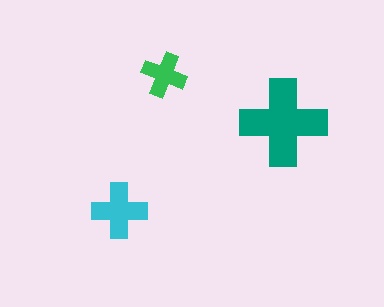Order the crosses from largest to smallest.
the teal one, the cyan one, the green one.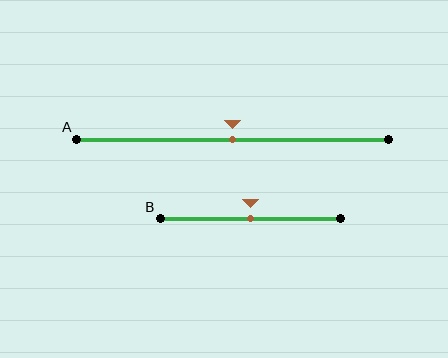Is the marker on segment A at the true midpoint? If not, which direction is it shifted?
Yes, the marker on segment A is at the true midpoint.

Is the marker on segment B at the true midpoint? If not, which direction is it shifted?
Yes, the marker on segment B is at the true midpoint.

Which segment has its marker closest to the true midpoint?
Segment A has its marker closest to the true midpoint.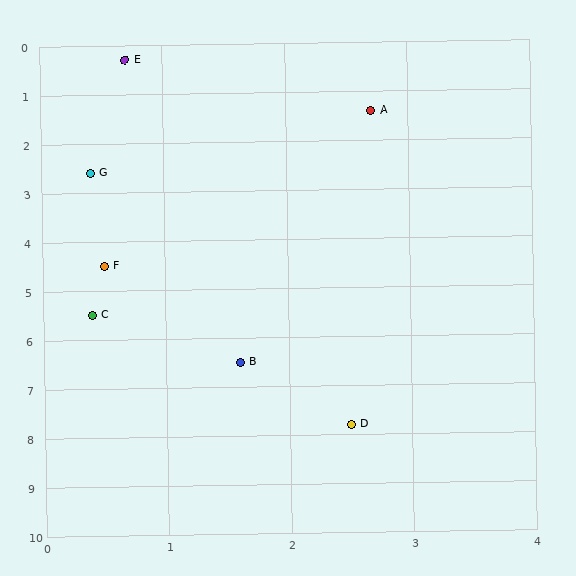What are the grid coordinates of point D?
Point D is at approximately (2.5, 7.8).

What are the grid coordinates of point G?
Point G is at approximately (0.4, 2.6).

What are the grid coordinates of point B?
Point B is at approximately (1.6, 6.5).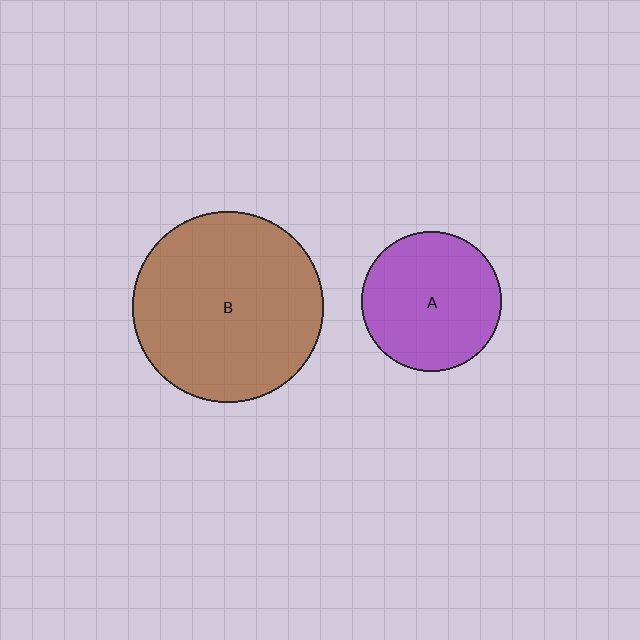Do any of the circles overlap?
No, none of the circles overlap.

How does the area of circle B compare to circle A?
Approximately 1.9 times.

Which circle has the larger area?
Circle B (brown).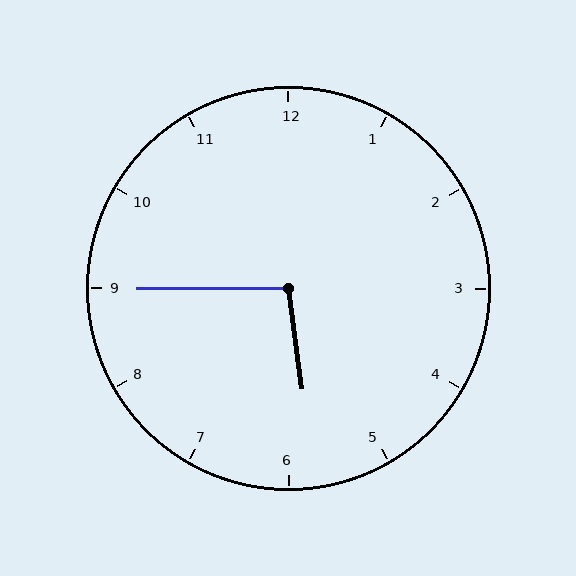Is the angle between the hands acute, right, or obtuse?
It is obtuse.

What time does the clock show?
5:45.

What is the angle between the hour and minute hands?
Approximately 98 degrees.